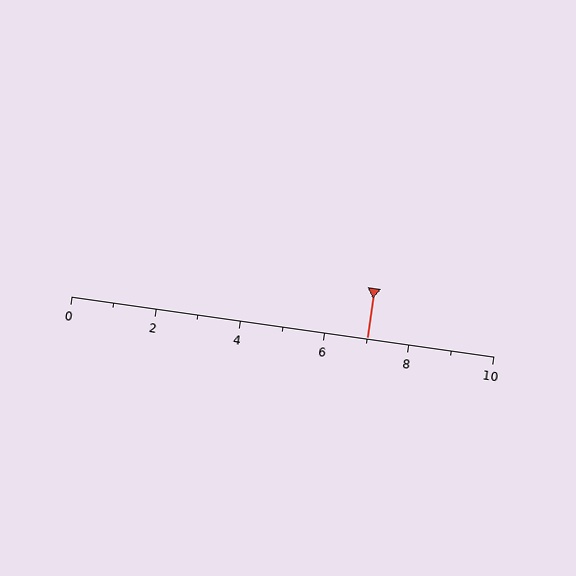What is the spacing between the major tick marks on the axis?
The major ticks are spaced 2 apart.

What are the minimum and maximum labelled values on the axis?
The axis runs from 0 to 10.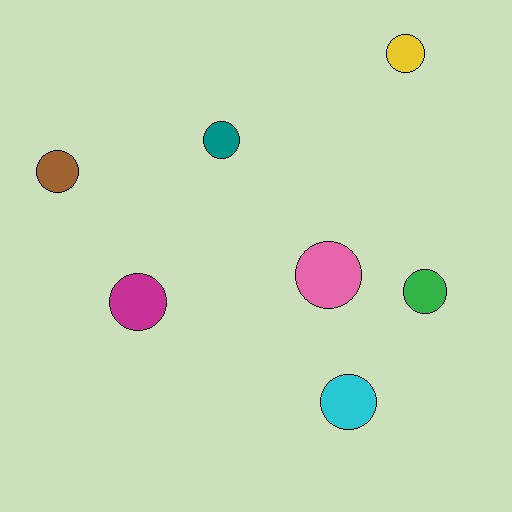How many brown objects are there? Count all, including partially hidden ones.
There is 1 brown object.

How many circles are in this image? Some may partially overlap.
There are 7 circles.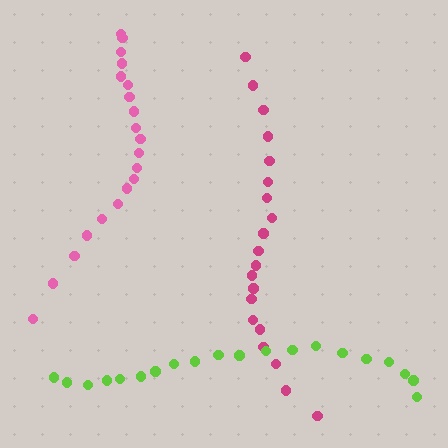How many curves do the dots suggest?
There are 3 distinct paths.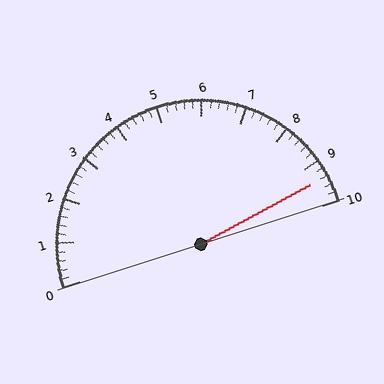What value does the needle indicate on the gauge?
The needle indicates approximately 9.4.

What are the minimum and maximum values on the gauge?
The gauge ranges from 0 to 10.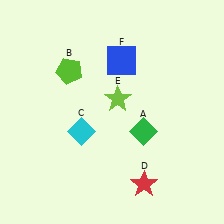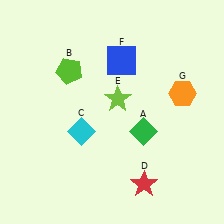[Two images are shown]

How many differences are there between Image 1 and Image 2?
There is 1 difference between the two images.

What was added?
An orange hexagon (G) was added in Image 2.